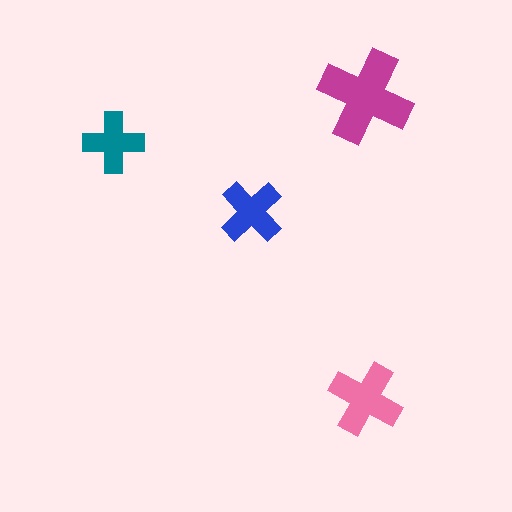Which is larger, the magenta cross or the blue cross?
The magenta one.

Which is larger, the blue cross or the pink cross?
The pink one.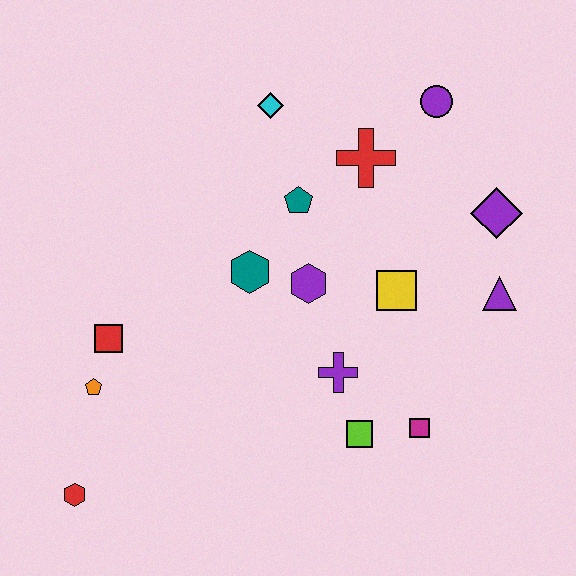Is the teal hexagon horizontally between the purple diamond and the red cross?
No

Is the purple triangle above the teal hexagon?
No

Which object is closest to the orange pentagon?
The red square is closest to the orange pentagon.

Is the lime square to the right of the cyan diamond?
Yes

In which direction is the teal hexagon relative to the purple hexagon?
The teal hexagon is to the left of the purple hexagon.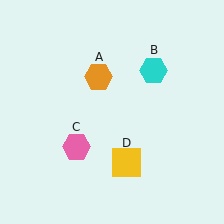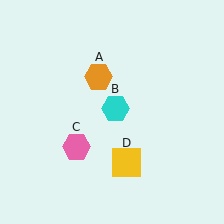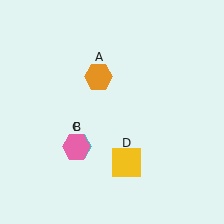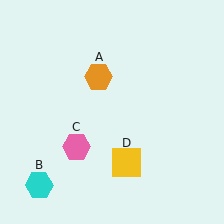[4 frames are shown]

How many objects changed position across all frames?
1 object changed position: cyan hexagon (object B).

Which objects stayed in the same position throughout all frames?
Orange hexagon (object A) and pink hexagon (object C) and yellow square (object D) remained stationary.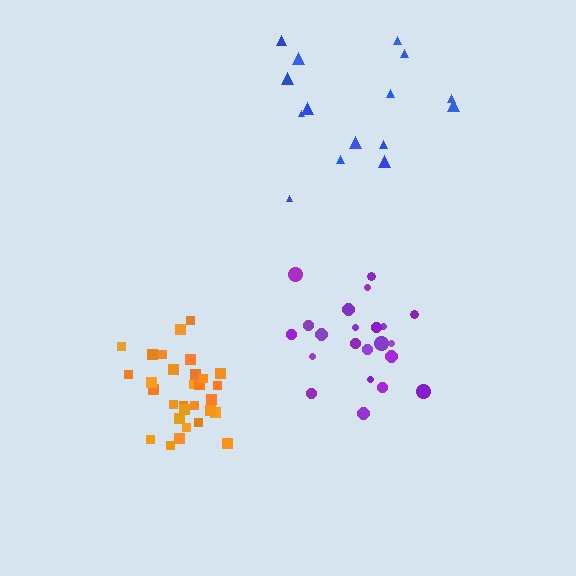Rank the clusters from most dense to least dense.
orange, purple, blue.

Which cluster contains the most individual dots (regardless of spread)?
Orange (30).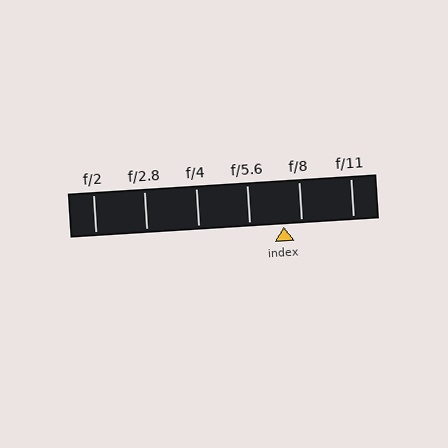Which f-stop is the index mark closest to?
The index mark is closest to f/8.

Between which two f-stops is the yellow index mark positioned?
The index mark is between f/5.6 and f/8.